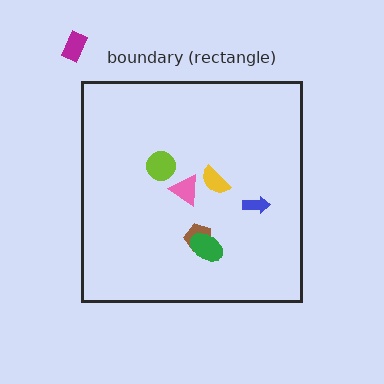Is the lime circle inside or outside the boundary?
Inside.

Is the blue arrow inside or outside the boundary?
Inside.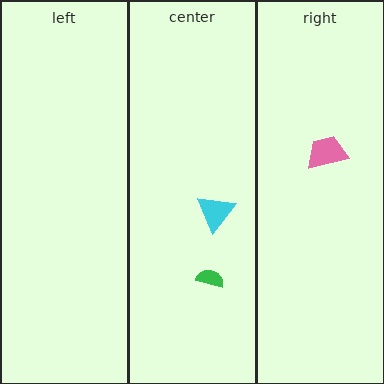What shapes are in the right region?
The pink trapezoid.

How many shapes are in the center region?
2.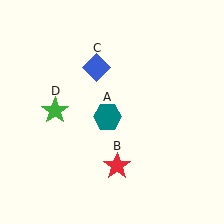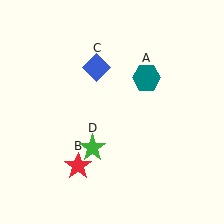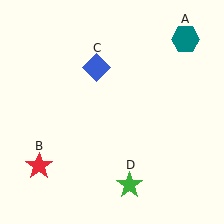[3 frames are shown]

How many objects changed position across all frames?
3 objects changed position: teal hexagon (object A), red star (object B), green star (object D).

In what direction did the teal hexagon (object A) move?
The teal hexagon (object A) moved up and to the right.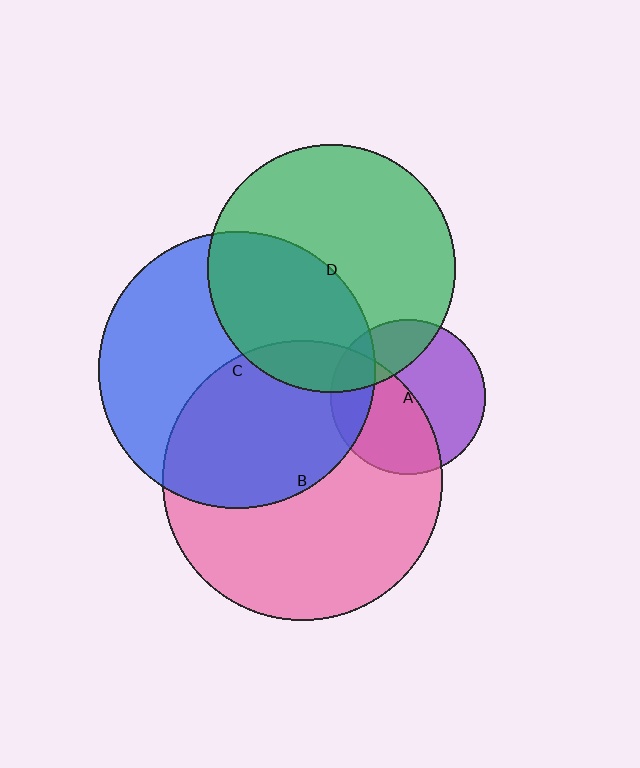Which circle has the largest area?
Circle B (pink).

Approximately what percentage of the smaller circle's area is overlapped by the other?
Approximately 20%.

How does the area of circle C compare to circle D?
Approximately 1.2 times.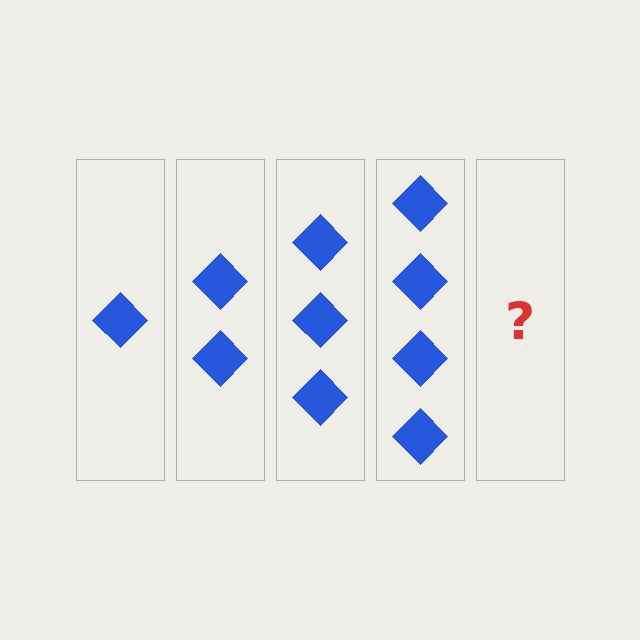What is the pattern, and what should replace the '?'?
The pattern is that each step adds one more diamond. The '?' should be 5 diamonds.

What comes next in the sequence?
The next element should be 5 diamonds.